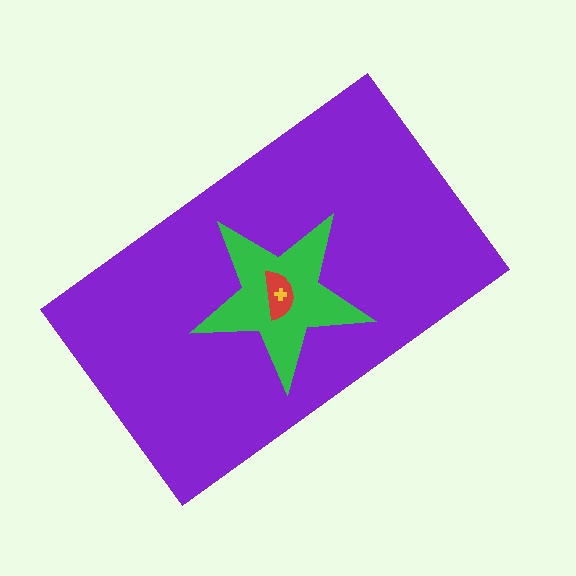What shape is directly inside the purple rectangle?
The green star.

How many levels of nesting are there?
4.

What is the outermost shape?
The purple rectangle.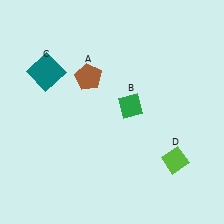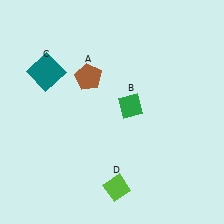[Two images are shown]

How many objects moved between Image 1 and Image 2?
1 object moved between the two images.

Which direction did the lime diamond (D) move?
The lime diamond (D) moved left.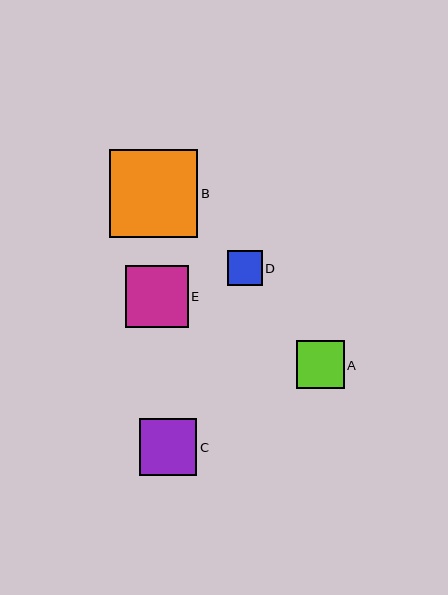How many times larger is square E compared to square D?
Square E is approximately 1.8 times the size of square D.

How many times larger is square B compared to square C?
Square B is approximately 1.5 times the size of square C.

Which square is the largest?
Square B is the largest with a size of approximately 88 pixels.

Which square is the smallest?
Square D is the smallest with a size of approximately 35 pixels.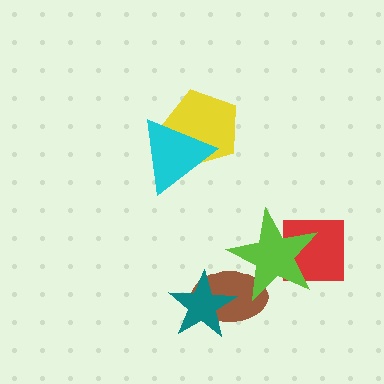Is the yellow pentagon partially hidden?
Yes, it is partially covered by another shape.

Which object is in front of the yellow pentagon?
The cyan triangle is in front of the yellow pentagon.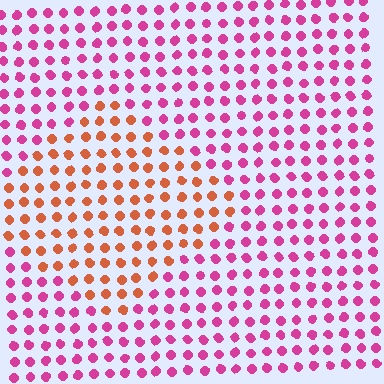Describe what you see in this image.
The image is filled with small magenta elements in a uniform arrangement. A diamond-shaped region is visible where the elements are tinted to a slightly different hue, forming a subtle color boundary.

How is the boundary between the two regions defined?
The boundary is defined purely by a slight shift in hue (about 52 degrees). Spacing, size, and orientation are identical on both sides.